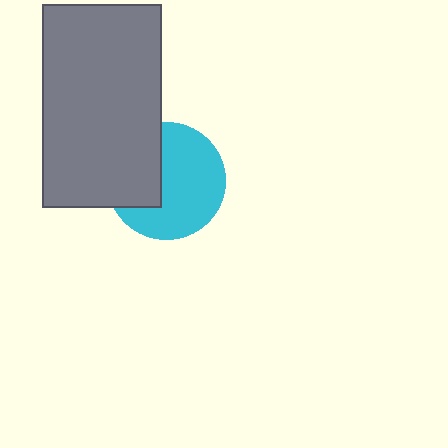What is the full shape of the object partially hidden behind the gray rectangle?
The partially hidden object is a cyan circle.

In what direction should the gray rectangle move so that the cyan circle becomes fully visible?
The gray rectangle should move left. That is the shortest direction to clear the overlap and leave the cyan circle fully visible.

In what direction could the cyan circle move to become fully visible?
The cyan circle could move right. That would shift it out from behind the gray rectangle entirely.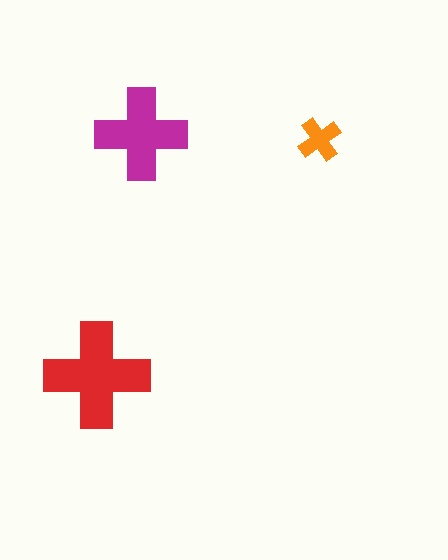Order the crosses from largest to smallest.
the red one, the magenta one, the orange one.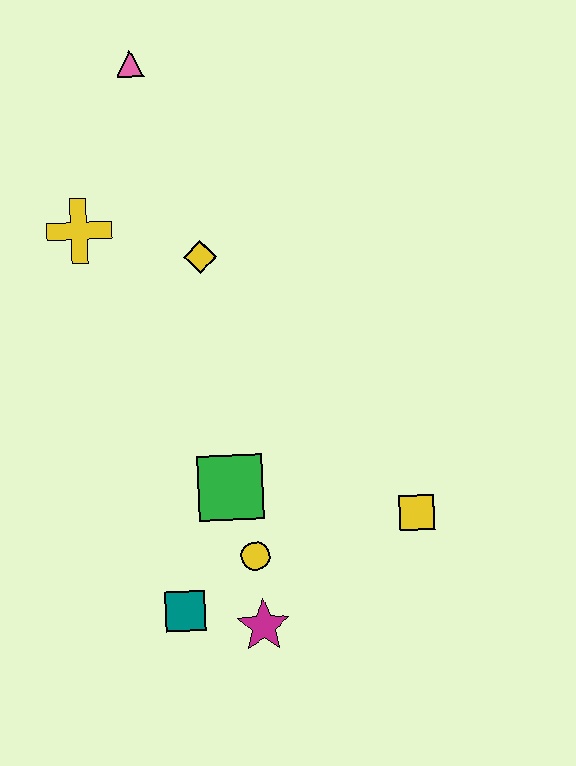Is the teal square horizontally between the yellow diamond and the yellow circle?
No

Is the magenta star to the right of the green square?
Yes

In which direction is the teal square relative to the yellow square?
The teal square is to the left of the yellow square.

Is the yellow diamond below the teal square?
No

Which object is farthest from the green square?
The pink triangle is farthest from the green square.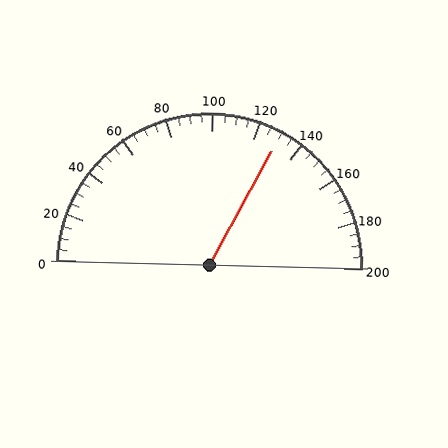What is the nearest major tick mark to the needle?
The nearest major tick mark is 120.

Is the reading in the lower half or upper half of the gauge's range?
The reading is in the upper half of the range (0 to 200).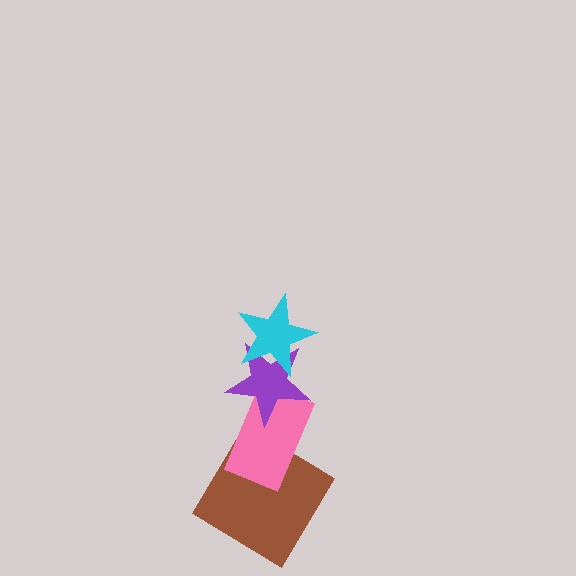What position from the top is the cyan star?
The cyan star is 1st from the top.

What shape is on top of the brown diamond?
The pink rectangle is on top of the brown diamond.